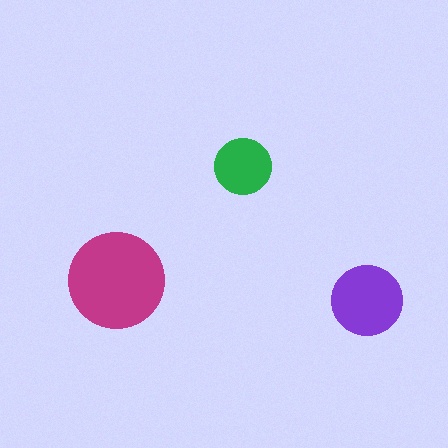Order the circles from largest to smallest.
the magenta one, the purple one, the green one.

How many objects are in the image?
There are 3 objects in the image.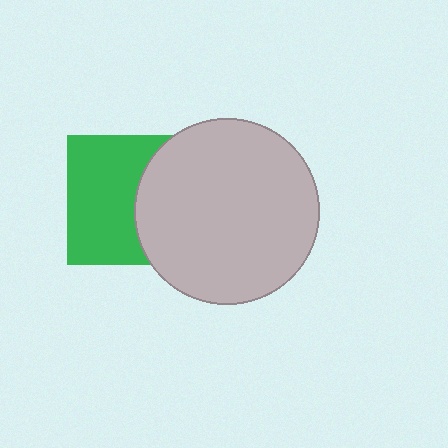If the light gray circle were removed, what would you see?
You would see the complete green square.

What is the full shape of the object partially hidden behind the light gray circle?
The partially hidden object is a green square.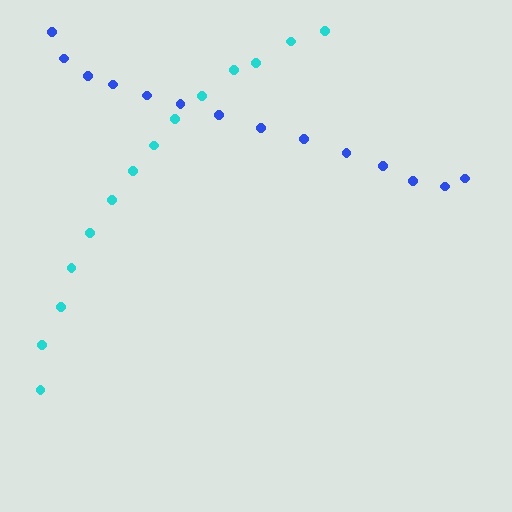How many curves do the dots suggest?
There are 2 distinct paths.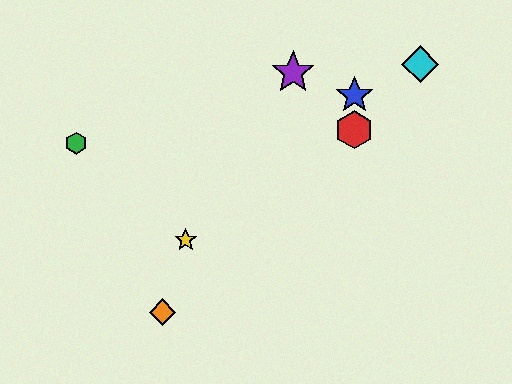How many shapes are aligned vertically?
2 shapes (the red hexagon, the blue star) are aligned vertically.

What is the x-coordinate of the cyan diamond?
The cyan diamond is at x≈420.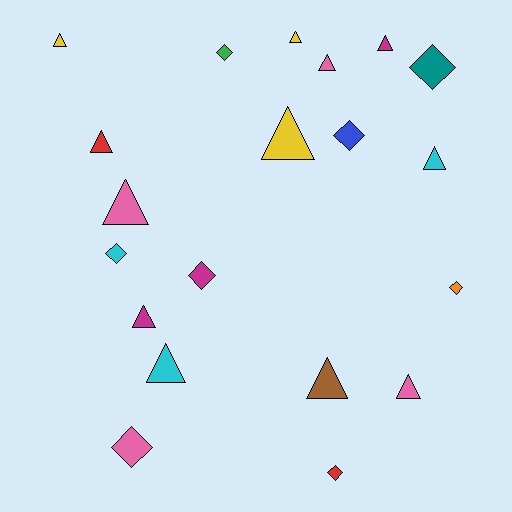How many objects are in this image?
There are 20 objects.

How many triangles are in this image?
There are 12 triangles.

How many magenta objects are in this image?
There are 3 magenta objects.